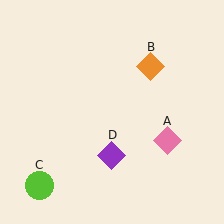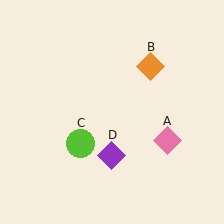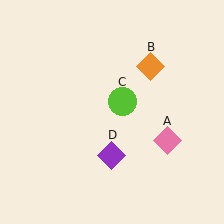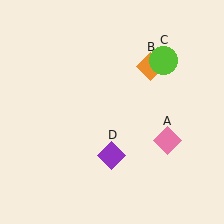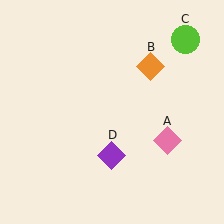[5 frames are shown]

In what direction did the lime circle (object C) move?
The lime circle (object C) moved up and to the right.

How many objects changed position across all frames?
1 object changed position: lime circle (object C).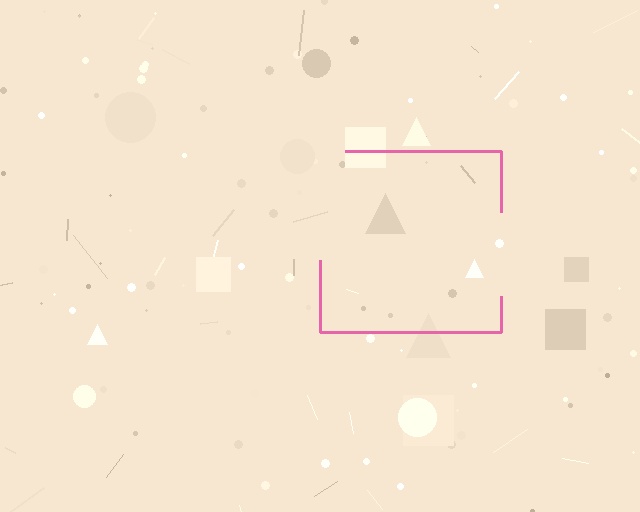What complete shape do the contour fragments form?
The contour fragments form a square.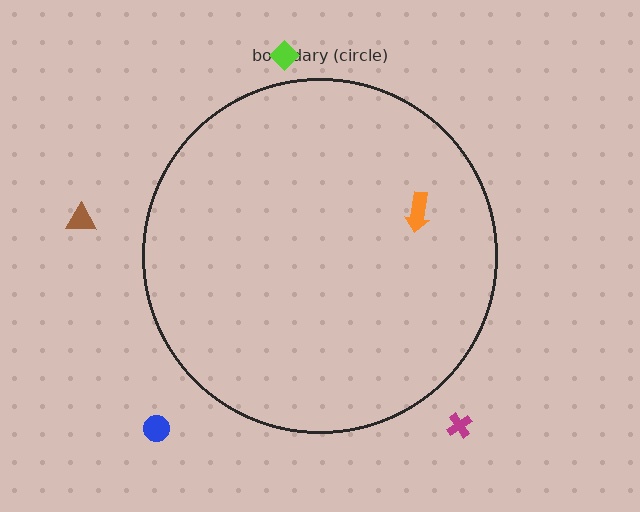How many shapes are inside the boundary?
1 inside, 4 outside.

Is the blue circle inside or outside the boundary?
Outside.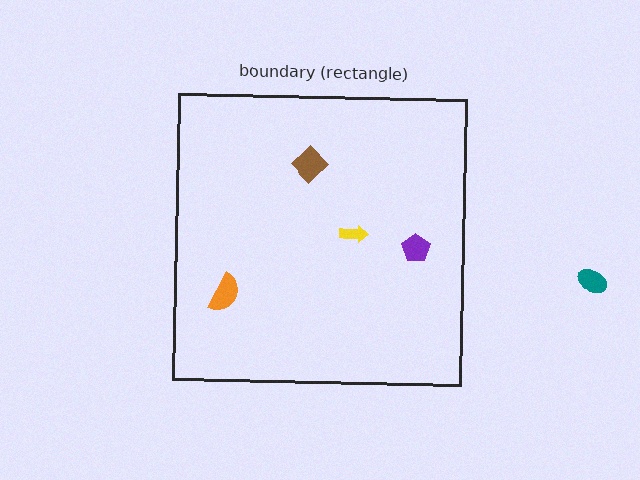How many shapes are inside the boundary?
4 inside, 1 outside.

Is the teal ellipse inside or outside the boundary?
Outside.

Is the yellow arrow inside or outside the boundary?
Inside.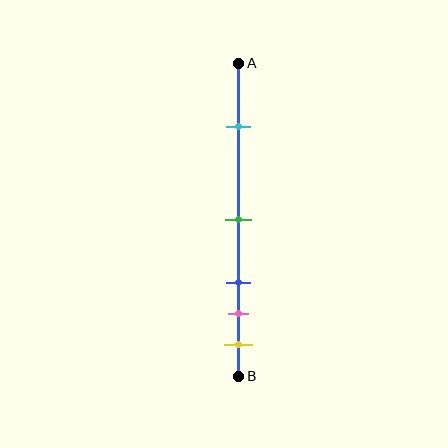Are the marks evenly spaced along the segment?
No, the marks are not evenly spaced.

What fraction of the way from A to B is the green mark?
The green mark is approximately 50% (0.5) of the way from A to B.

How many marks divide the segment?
There are 5 marks dividing the segment.